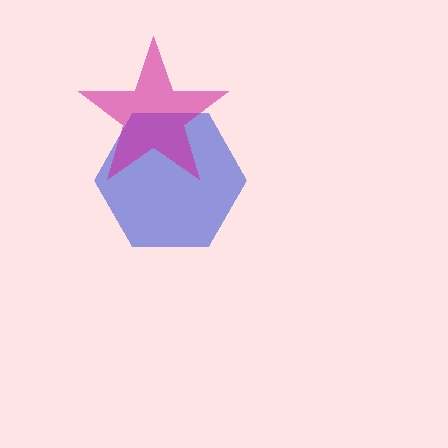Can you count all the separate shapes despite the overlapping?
Yes, there are 2 separate shapes.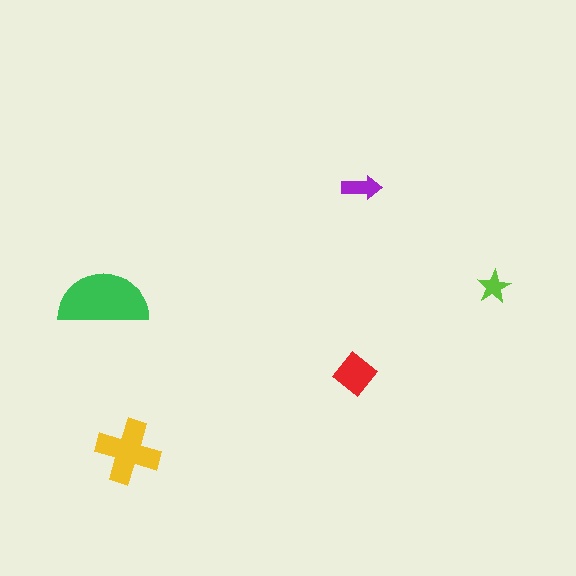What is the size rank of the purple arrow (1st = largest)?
4th.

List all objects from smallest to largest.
The lime star, the purple arrow, the red diamond, the yellow cross, the green semicircle.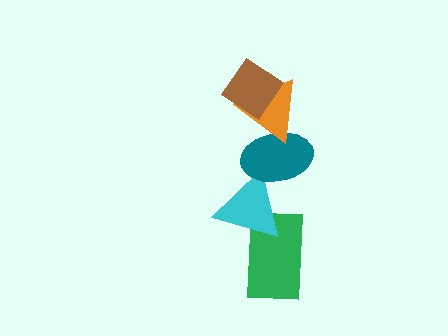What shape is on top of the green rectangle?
The cyan triangle is on top of the green rectangle.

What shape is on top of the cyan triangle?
The teal ellipse is on top of the cyan triangle.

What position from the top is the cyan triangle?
The cyan triangle is 4th from the top.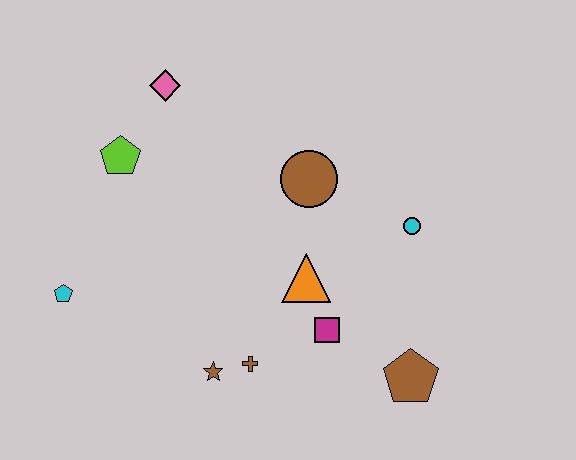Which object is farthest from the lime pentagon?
The brown pentagon is farthest from the lime pentagon.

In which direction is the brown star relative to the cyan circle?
The brown star is to the left of the cyan circle.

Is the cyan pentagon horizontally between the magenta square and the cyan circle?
No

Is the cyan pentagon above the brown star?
Yes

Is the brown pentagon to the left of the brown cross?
No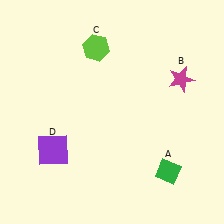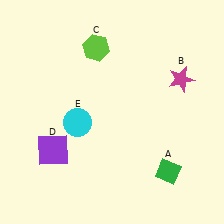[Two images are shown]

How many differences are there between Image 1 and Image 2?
There is 1 difference between the two images.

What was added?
A cyan circle (E) was added in Image 2.